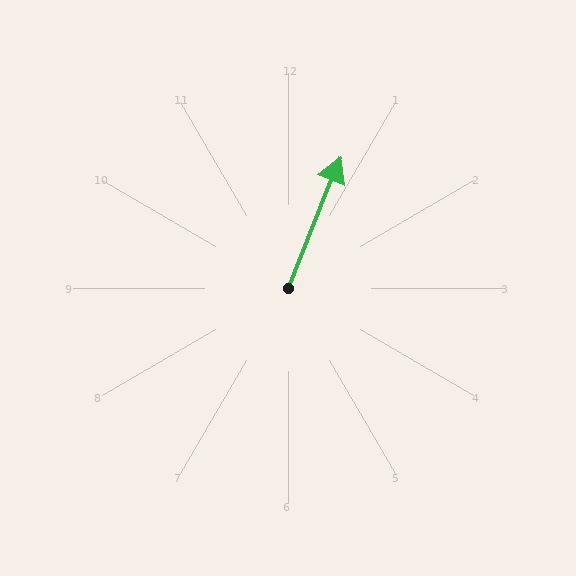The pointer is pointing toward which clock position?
Roughly 1 o'clock.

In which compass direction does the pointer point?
North.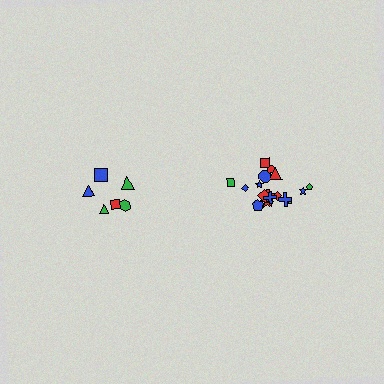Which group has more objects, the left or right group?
The right group.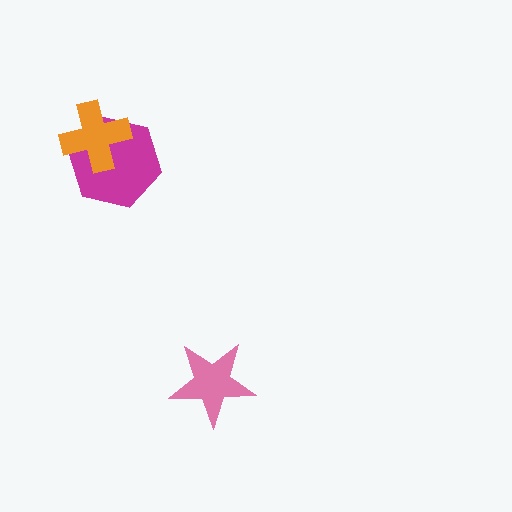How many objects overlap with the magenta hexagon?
1 object overlaps with the magenta hexagon.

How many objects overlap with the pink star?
0 objects overlap with the pink star.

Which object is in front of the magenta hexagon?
The orange cross is in front of the magenta hexagon.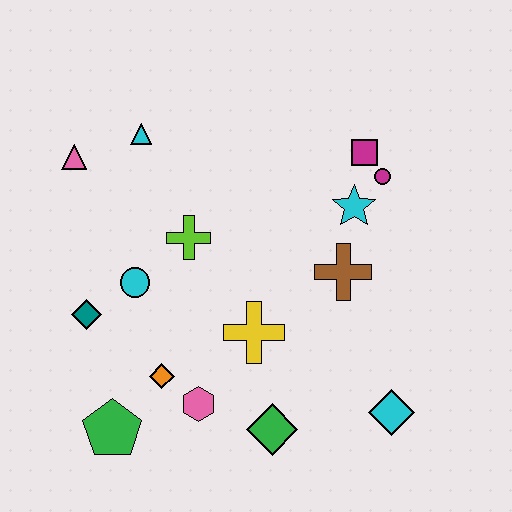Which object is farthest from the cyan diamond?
The pink triangle is farthest from the cyan diamond.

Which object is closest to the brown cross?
The cyan star is closest to the brown cross.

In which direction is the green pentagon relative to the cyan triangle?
The green pentagon is below the cyan triangle.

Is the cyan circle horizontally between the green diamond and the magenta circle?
No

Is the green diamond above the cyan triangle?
No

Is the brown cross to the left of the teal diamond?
No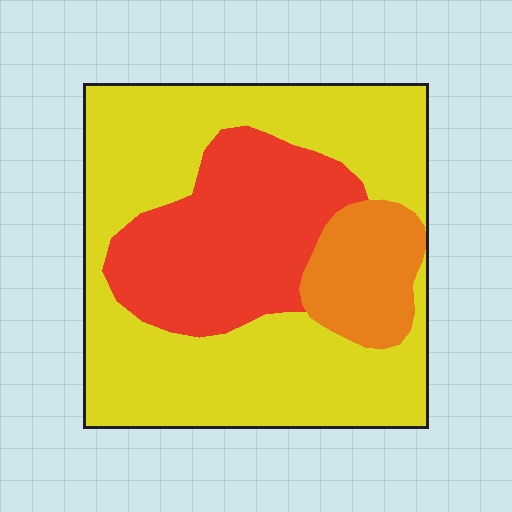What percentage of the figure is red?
Red covers roughly 30% of the figure.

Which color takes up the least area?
Orange, at roughly 10%.